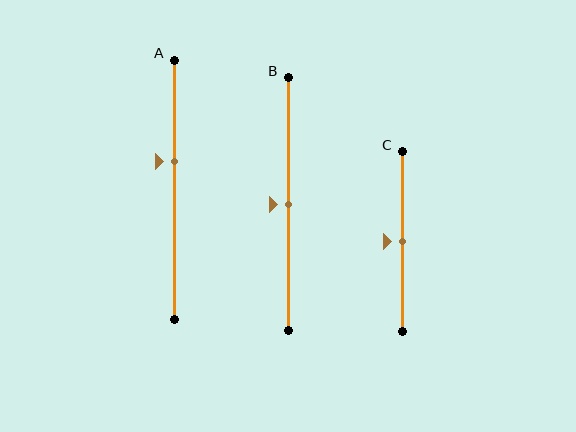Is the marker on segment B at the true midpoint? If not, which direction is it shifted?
Yes, the marker on segment B is at the true midpoint.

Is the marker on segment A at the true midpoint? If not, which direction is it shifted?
No, the marker on segment A is shifted upward by about 11% of the segment length.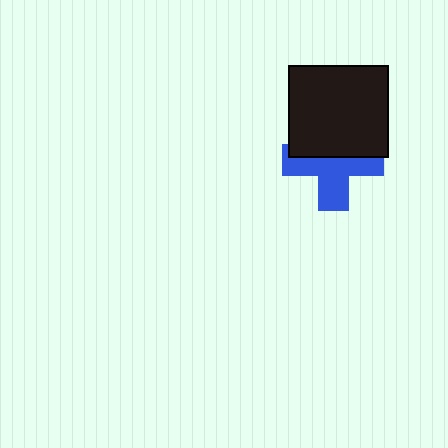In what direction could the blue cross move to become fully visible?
The blue cross could move down. That would shift it out from behind the black rectangle entirely.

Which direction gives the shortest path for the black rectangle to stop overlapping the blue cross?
Moving up gives the shortest separation.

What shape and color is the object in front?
The object in front is a black rectangle.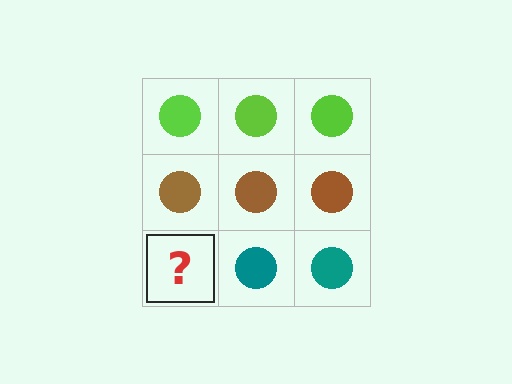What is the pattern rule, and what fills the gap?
The rule is that each row has a consistent color. The gap should be filled with a teal circle.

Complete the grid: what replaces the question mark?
The question mark should be replaced with a teal circle.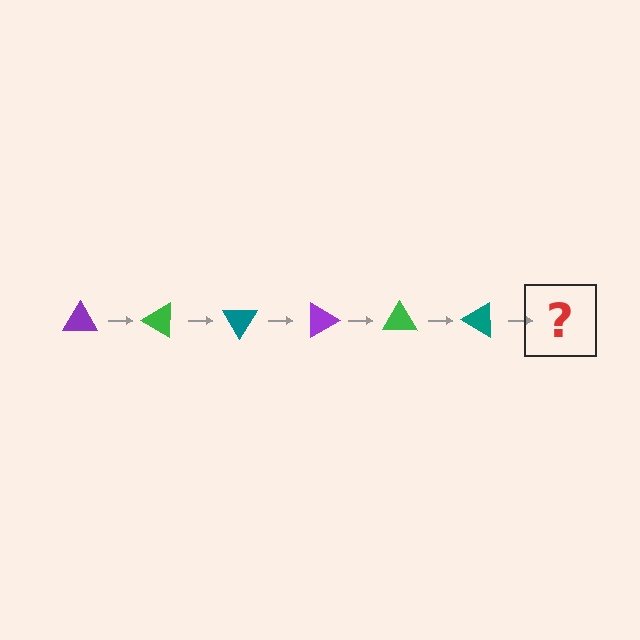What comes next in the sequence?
The next element should be a purple triangle, rotated 180 degrees from the start.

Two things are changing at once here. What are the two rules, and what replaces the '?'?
The two rules are that it rotates 30 degrees each step and the color cycles through purple, green, and teal. The '?' should be a purple triangle, rotated 180 degrees from the start.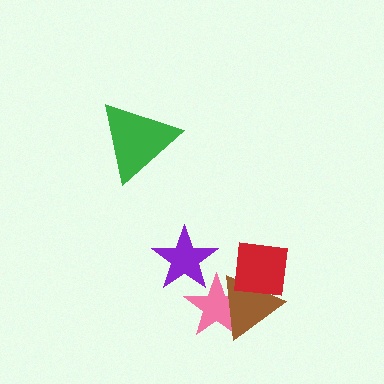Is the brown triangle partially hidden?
Yes, it is partially covered by another shape.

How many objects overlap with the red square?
2 objects overlap with the red square.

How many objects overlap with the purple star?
1 object overlaps with the purple star.